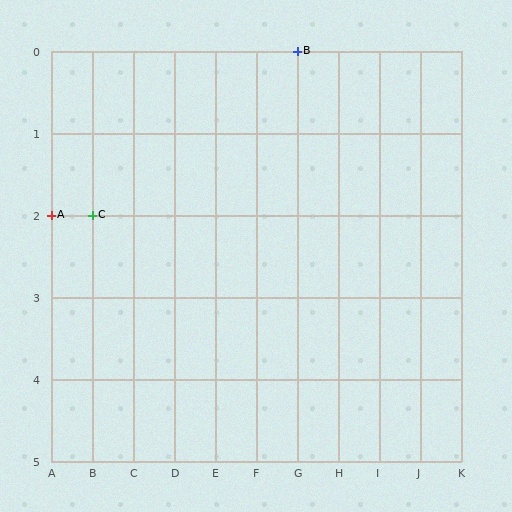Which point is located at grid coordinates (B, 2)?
Point C is at (B, 2).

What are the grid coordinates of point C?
Point C is at grid coordinates (B, 2).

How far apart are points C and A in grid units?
Points C and A are 1 column apart.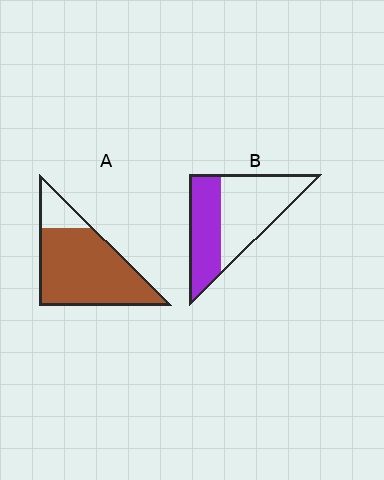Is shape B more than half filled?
No.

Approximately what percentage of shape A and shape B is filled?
A is approximately 85% and B is approximately 40%.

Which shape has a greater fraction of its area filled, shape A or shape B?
Shape A.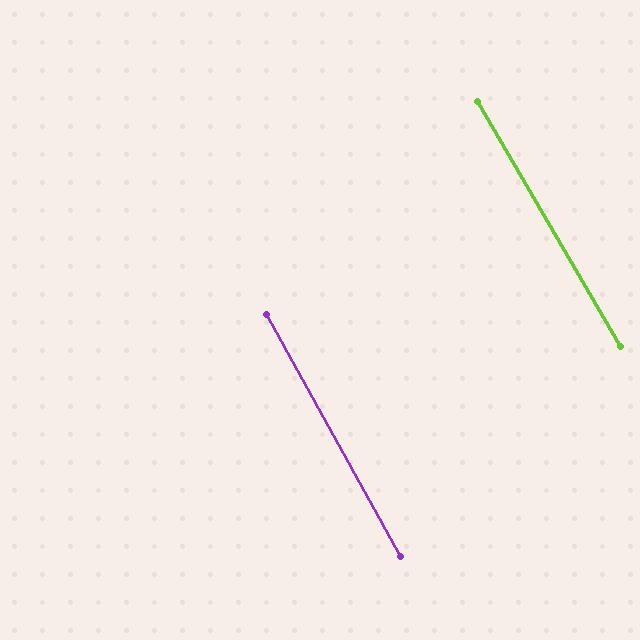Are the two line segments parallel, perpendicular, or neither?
Parallel — their directions differ by only 1.3°.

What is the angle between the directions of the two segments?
Approximately 1 degree.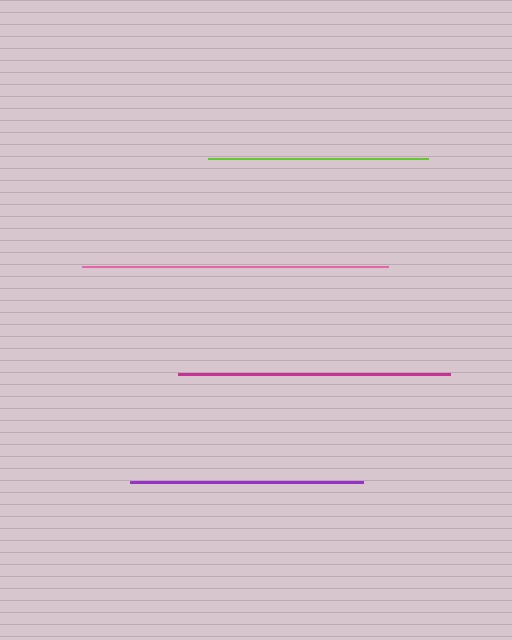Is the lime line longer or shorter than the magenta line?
The magenta line is longer than the lime line.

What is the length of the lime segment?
The lime segment is approximately 220 pixels long.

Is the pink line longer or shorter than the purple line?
The pink line is longer than the purple line.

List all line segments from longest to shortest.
From longest to shortest: pink, magenta, purple, lime.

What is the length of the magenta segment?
The magenta segment is approximately 272 pixels long.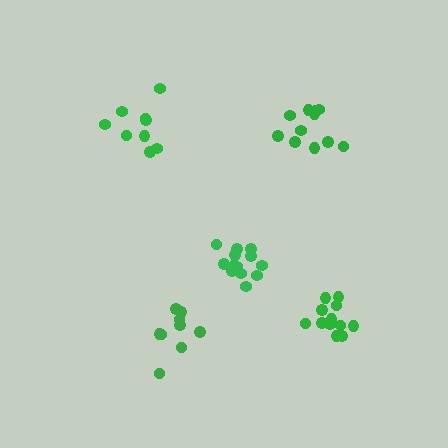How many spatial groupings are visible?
There are 5 spatial groupings.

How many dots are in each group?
Group 1: 9 dots, Group 2: 11 dots, Group 3: 13 dots, Group 4: 13 dots, Group 5: 9 dots (55 total).